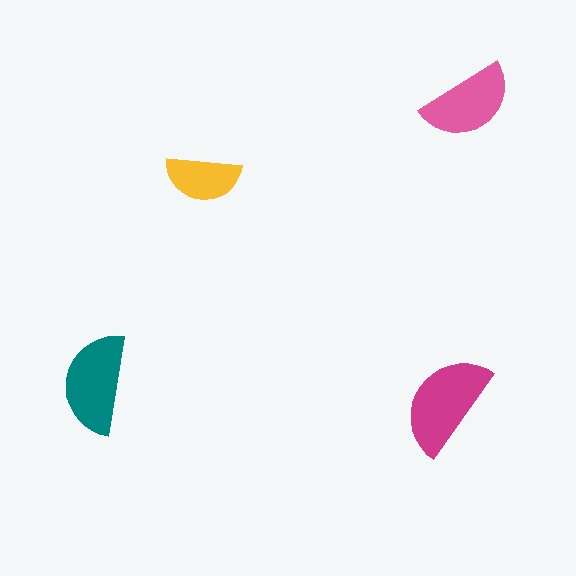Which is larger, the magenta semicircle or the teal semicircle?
The magenta one.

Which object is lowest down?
The magenta semicircle is bottommost.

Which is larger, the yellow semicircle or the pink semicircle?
The pink one.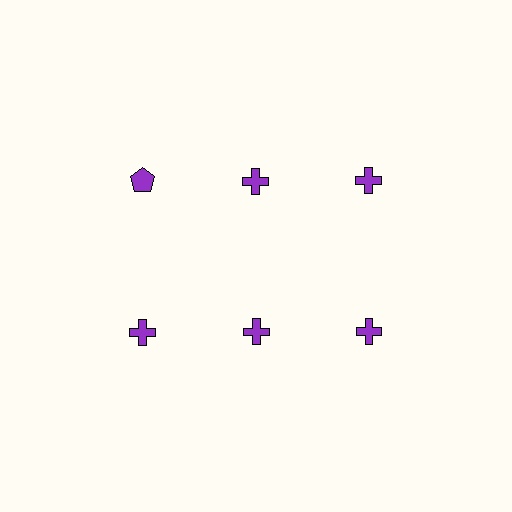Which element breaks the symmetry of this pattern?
The purple pentagon in the top row, leftmost column breaks the symmetry. All other shapes are purple crosses.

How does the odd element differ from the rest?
It has a different shape: pentagon instead of cross.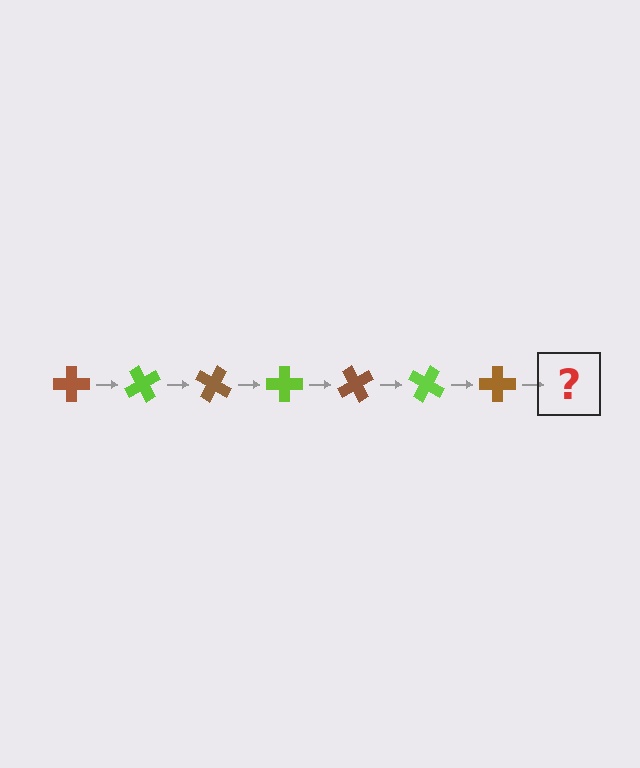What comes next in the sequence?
The next element should be a lime cross, rotated 420 degrees from the start.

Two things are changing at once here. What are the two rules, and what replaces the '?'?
The two rules are that it rotates 60 degrees each step and the color cycles through brown and lime. The '?' should be a lime cross, rotated 420 degrees from the start.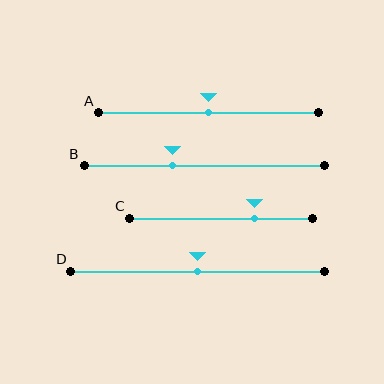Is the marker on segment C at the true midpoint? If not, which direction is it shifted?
No, the marker on segment C is shifted to the right by about 18% of the segment length.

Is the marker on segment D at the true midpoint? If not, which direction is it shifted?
Yes, the marker on segment D is at the true midpoint.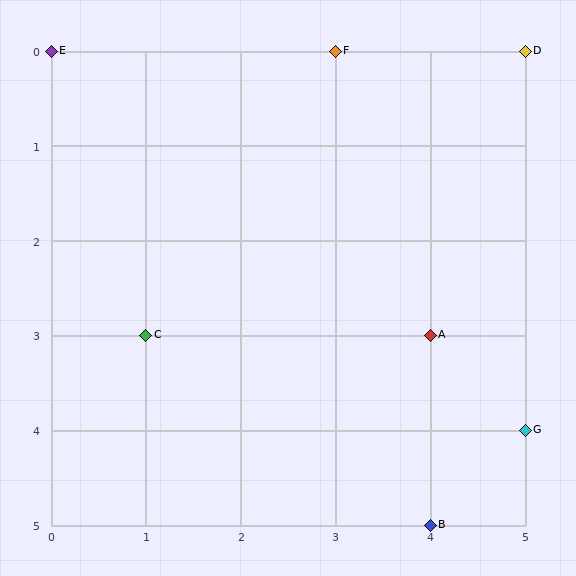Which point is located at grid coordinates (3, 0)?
Point F is at (3, 0).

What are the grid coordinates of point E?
Point E is at grid coordinates (0, 0).